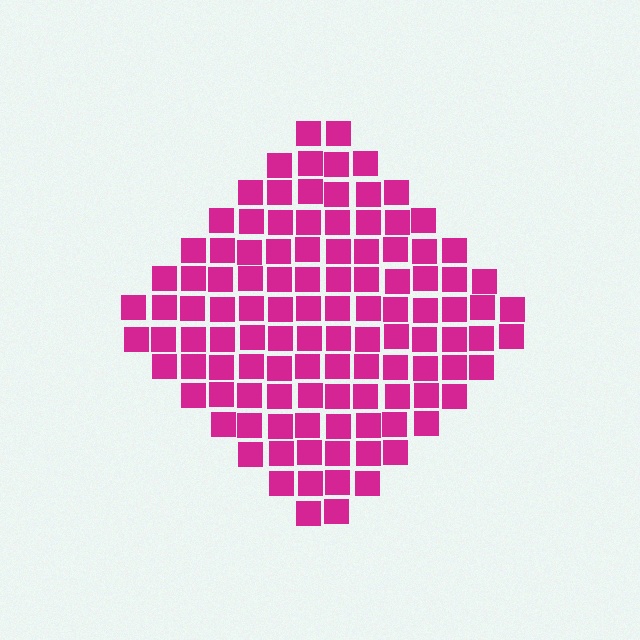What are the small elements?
The small elements are squares.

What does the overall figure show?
The overall figure shows a diamond.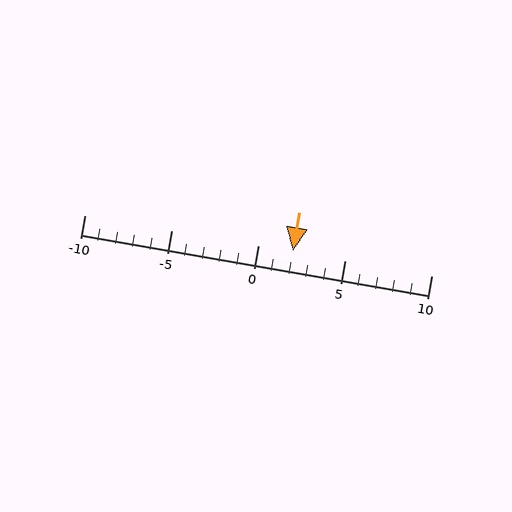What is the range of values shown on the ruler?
The ruler shows values from -10 to 10.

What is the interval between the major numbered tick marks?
The major tick marks are spaced 5 units apart.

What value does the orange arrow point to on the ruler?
The orange arrow points to approximately 2.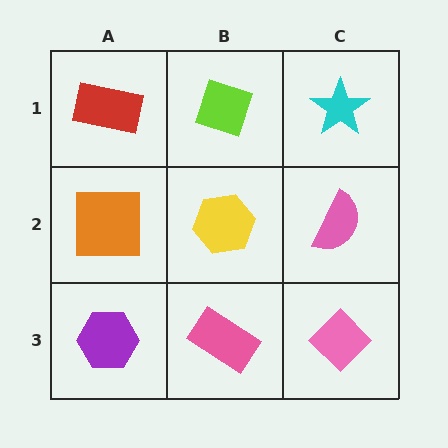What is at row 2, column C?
A pink semicircle.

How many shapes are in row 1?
3 shapes.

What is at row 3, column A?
A purple hexagon.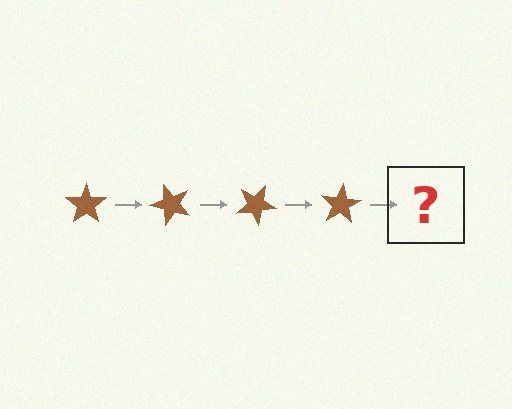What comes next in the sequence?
The next element should be a brown star rotated 200 degrees.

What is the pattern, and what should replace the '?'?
The pattern is that the star rotates 50 degrees each step. The '?' should be a brown star rotated 200 degrees.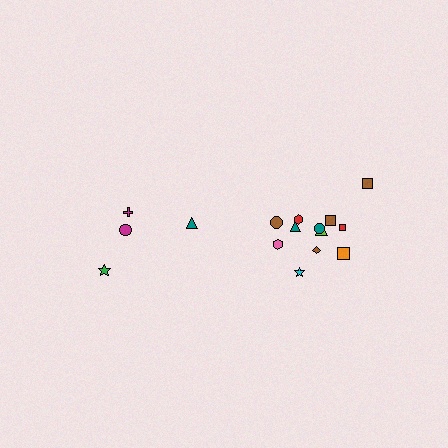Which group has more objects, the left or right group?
The right group.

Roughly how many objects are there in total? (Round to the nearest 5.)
Roughly 15 objects in total.